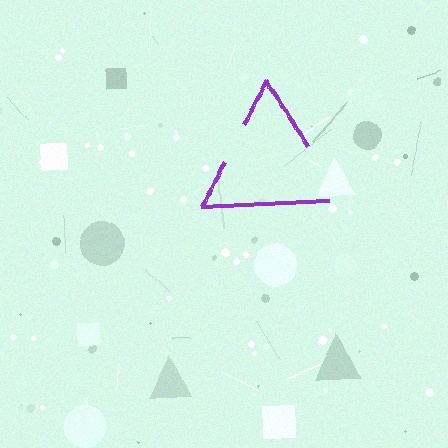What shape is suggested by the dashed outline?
The dashed outline suggests a triangle.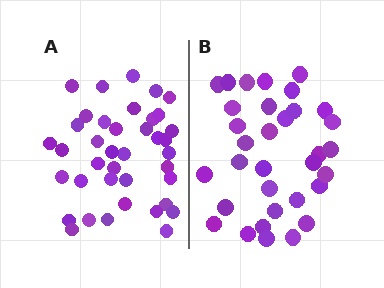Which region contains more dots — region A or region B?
Region A (the left region) has more dots.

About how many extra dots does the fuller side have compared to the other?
Region A has about 6 more dots than region B.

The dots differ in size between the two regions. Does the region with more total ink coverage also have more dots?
No. Region B has more total ink coverage because its dots are larger, but region A actually contains more individual dots. Total area can be misleading — the number of items is what matters here.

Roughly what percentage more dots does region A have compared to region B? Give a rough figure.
About 20% more.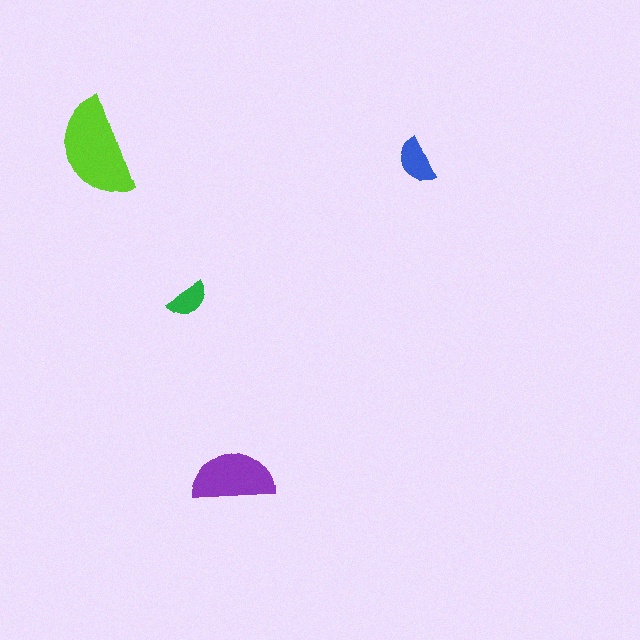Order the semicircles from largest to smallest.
the lime one, the purple one, the blue one, the green one.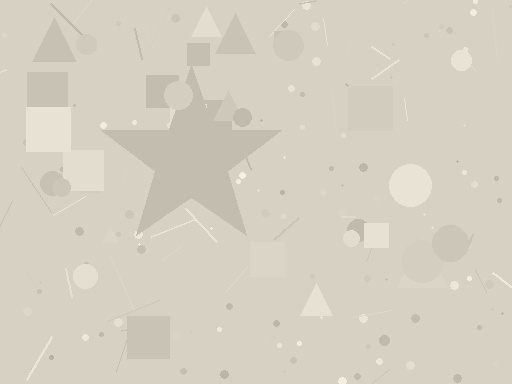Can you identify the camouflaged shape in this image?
The camouflaged shape is a star.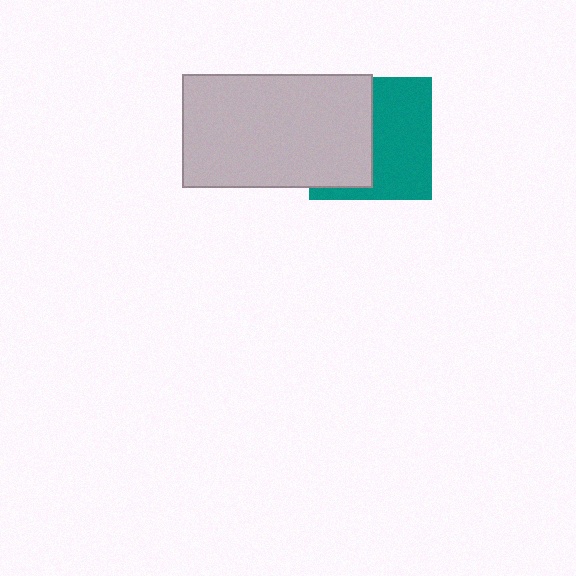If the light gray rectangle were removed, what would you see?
You would see the complete teal square.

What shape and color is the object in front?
The object in front is a light gray rectangle.